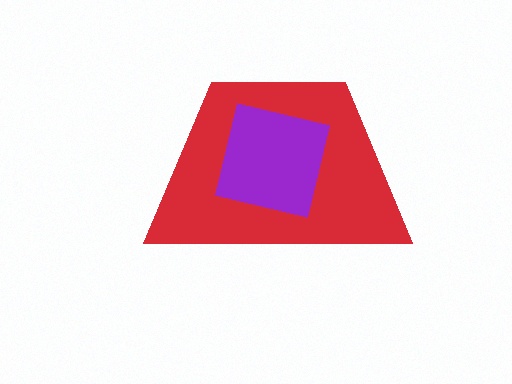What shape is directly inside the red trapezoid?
The purple square.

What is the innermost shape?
The purple square.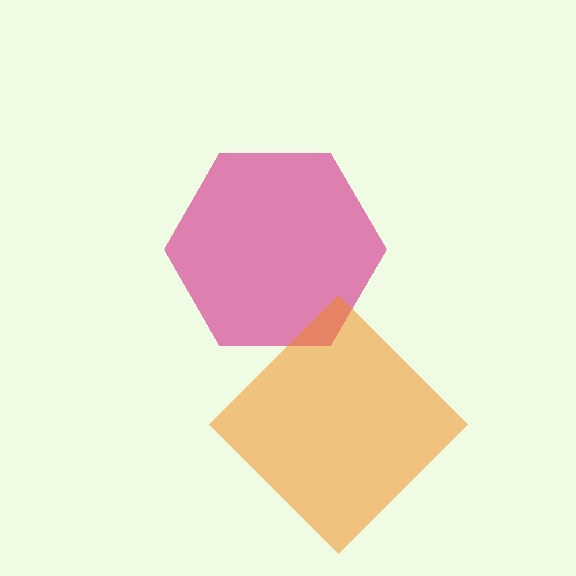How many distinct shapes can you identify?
There are 2 distinct shapes: a magenta hexagon, an orange diamond.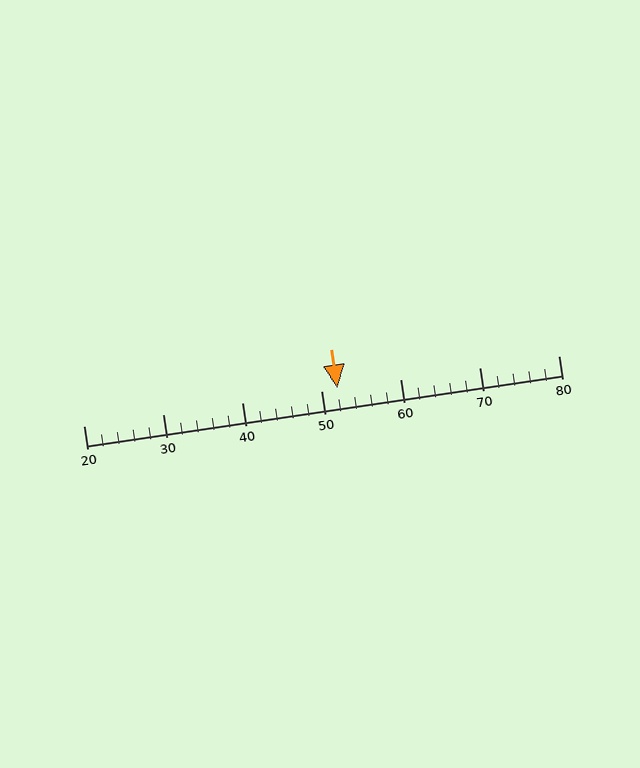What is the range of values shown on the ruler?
The ruler shows values from 20 to 80.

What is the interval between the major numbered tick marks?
The major tick marks are spaced 10 units apart.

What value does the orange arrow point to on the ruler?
The orange arrow points to approximately 52.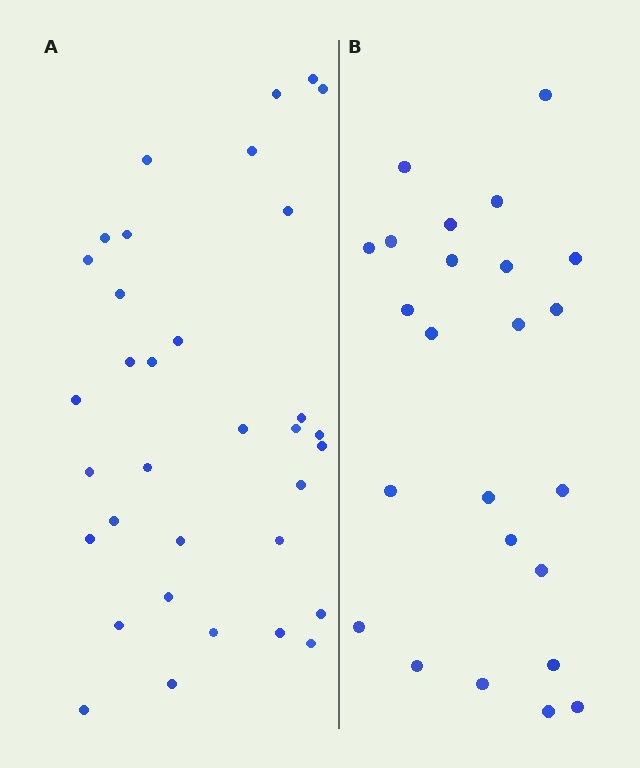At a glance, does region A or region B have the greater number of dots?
Region A (the left region) has more dots.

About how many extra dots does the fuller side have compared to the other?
Region A has roughly 10 or so more dots than region B.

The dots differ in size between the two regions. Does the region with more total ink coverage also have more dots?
No. Region B has more total ink coverage because its dots are larger, but region A actually contains more individual dots. Total area can be misleading — the number of items is what matters here.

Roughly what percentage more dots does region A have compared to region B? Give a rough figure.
About 40% more.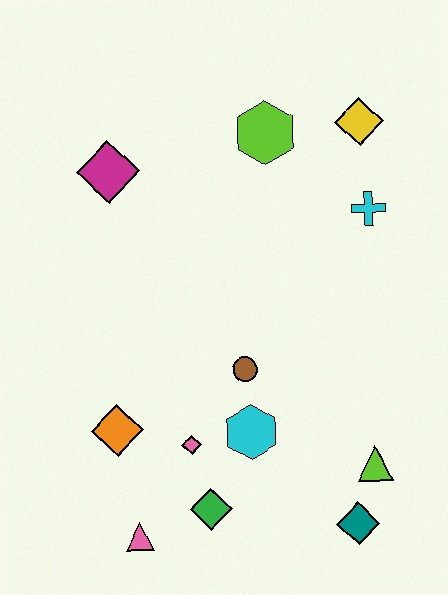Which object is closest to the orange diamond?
The pink diamond is closest to the orange diamond.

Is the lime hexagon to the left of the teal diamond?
Yes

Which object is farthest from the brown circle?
The yellow diamond is farthest from the brown circle.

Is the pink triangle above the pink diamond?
No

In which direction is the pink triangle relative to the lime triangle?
The pink triangle is to the left of the lime triangle.